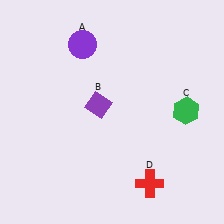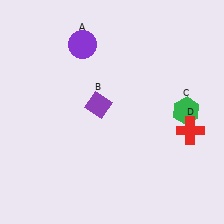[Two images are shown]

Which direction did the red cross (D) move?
The red cross (D) moved up.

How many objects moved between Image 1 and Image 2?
1 object moved between the two images.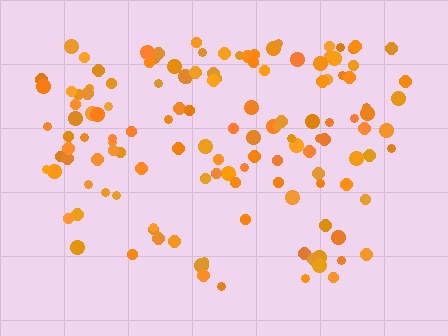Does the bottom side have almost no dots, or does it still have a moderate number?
Still a moderate number, just noticeably fewer than the top.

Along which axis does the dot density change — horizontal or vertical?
Vertical.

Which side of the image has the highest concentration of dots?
The top.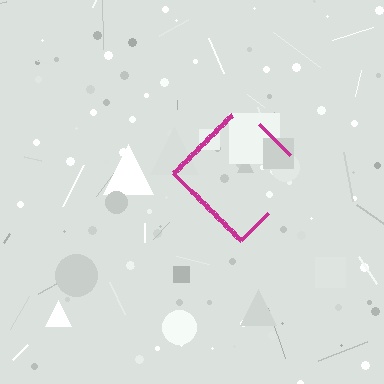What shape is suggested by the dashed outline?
The dashed outline suggests a diamond.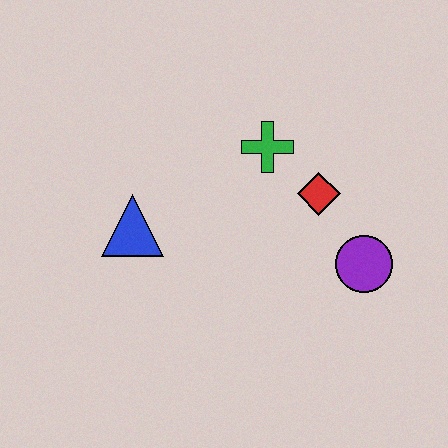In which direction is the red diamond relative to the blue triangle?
The red diamond is to the right of the blue triangle.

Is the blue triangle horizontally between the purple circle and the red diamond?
No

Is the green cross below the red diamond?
No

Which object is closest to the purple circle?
The red diamond is closest to the purple circle.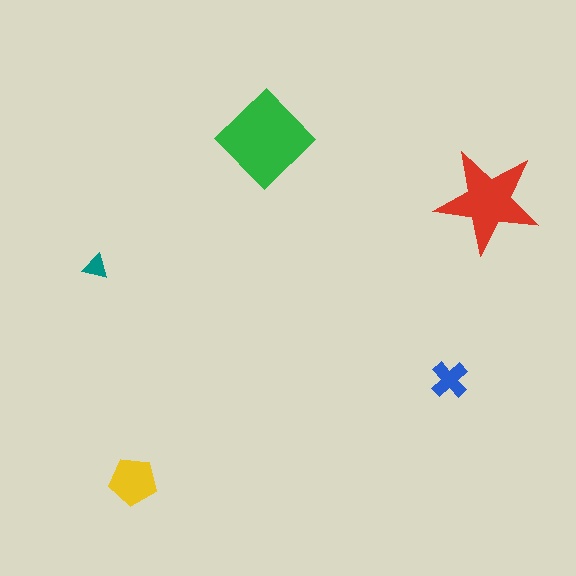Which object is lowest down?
The yellow pentagon is bottommost.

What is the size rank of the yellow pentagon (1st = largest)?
3rd.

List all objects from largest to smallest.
The green diamond, the red star, the yellow pentagon, the blue cross, the teal triangle.